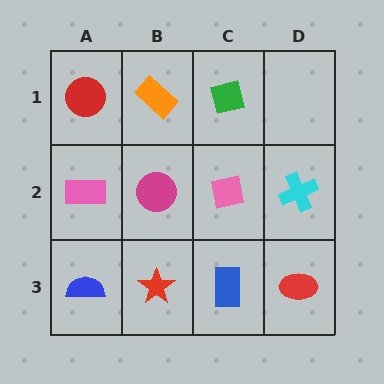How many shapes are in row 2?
4 shapes.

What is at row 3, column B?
A red star.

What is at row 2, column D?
A cyan cross.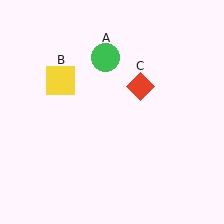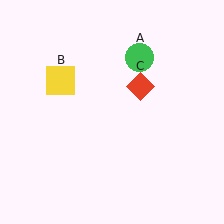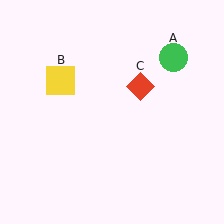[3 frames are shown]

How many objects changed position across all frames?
1 object changed position: green circle (object A).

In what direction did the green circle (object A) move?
The green circle (object A) moved right.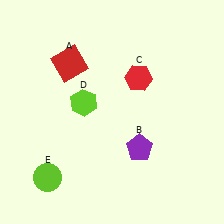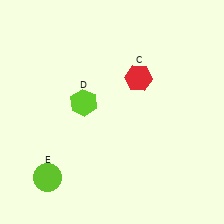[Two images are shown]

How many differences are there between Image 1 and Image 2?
There are 2 differences between the two images.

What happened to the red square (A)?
The red square (A) was removed in Image 2. It was in the top-left area of Image 1.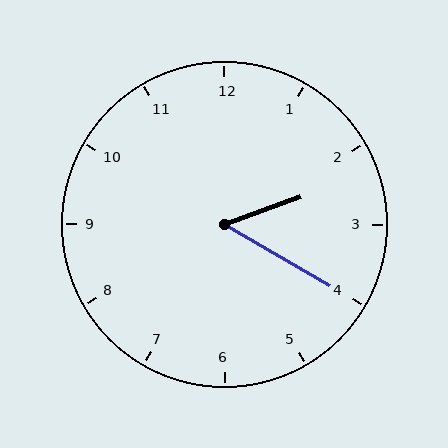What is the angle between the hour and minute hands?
Approximately 50 degrees.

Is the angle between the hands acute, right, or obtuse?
It is acute.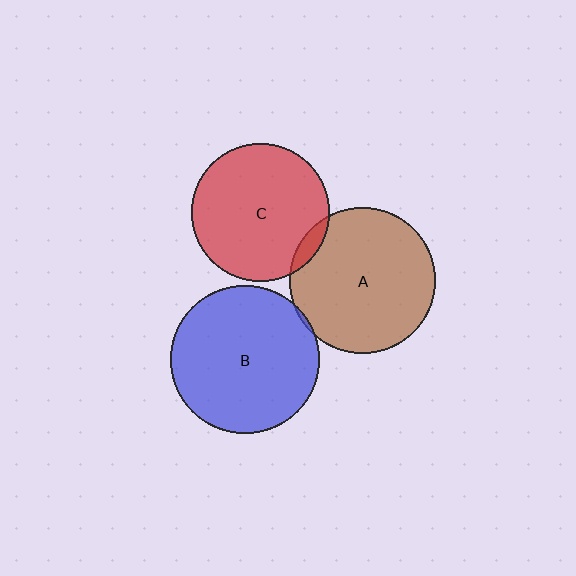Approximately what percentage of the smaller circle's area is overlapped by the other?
Approximately 5%.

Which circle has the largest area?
Circle B (blue).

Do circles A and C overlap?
Yes.